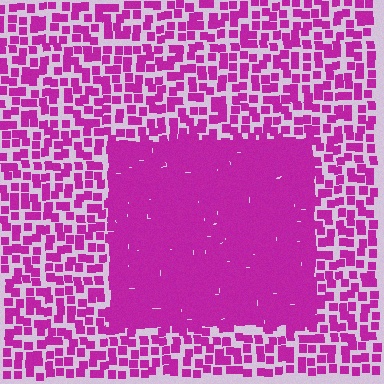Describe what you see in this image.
The image contains small magenta elements arranged at two different densities. A rectangle-shaped region is visible where the elements are more densely packed than the surrounding area.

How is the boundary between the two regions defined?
The boundary is defined by a change in element density (approximately 2.7x ratio). All elements are the same color, size, and shape.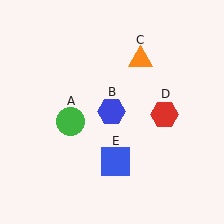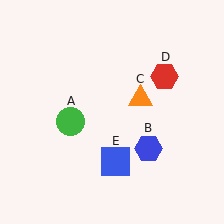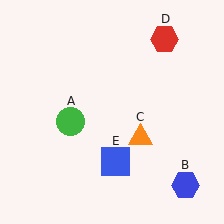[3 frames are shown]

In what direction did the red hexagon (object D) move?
The red hexagon (object D) moved up.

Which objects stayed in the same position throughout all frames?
Green circle (object A) and blue square (object E) remained stationary.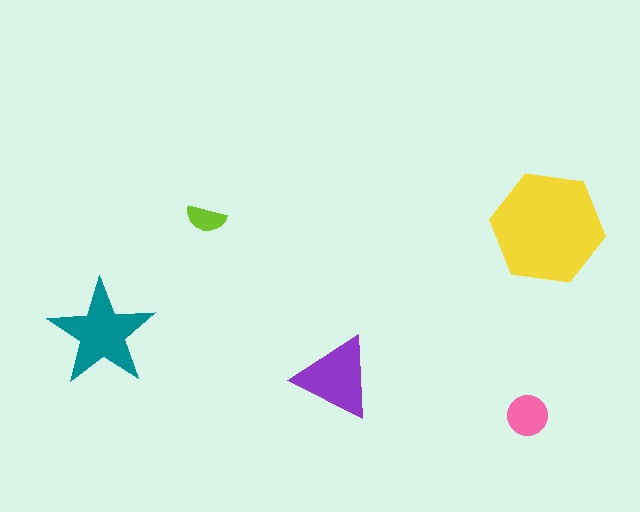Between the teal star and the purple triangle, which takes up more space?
The teal star.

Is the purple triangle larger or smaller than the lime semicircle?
Larger.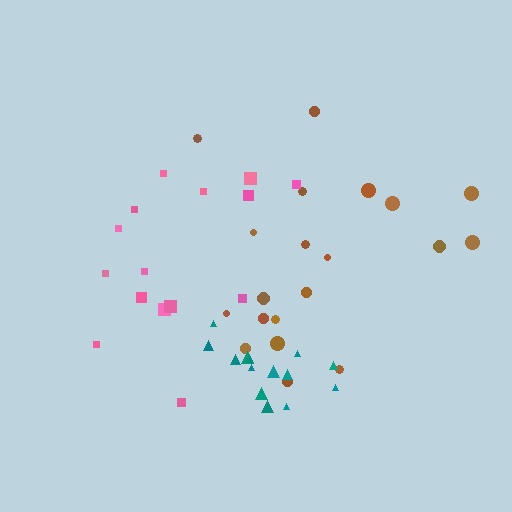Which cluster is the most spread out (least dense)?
Pink.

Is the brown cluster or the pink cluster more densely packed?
Brown.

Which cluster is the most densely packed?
Teal.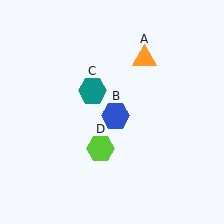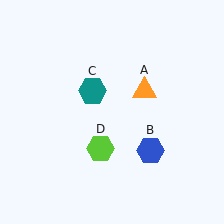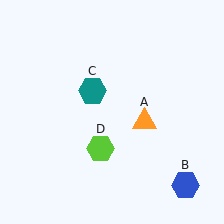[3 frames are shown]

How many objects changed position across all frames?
2 objects changed position: orange triangle (object A), blue hexagon (object B).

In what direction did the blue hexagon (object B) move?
The blue hexagon (object B) moved down and to the right.